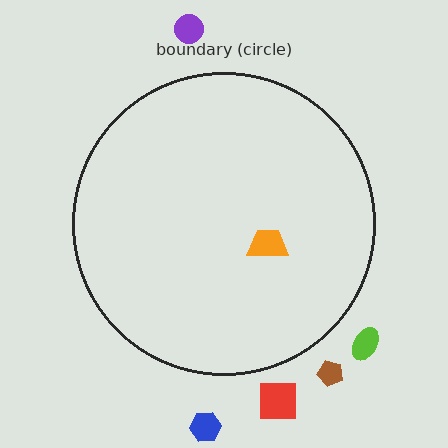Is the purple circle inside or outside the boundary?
Outside.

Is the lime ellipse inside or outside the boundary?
Outside.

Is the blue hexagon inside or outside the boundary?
Outside.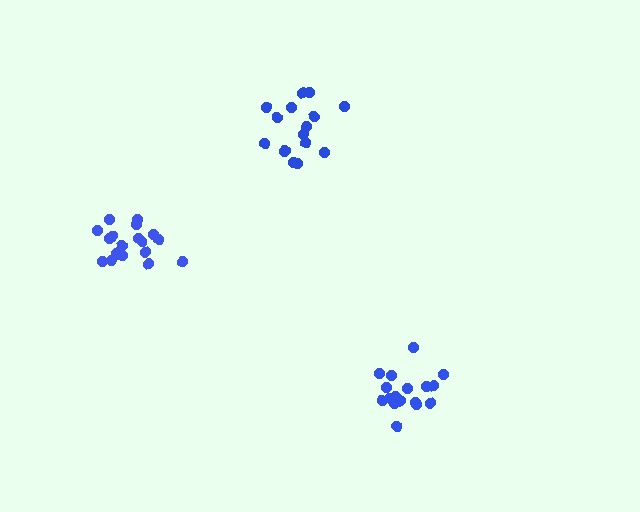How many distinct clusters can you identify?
There are 3 distinct clusters.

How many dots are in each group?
Group 1: 19 dots, Group 2: 19 dots, Group 3: 16 dots (54 total).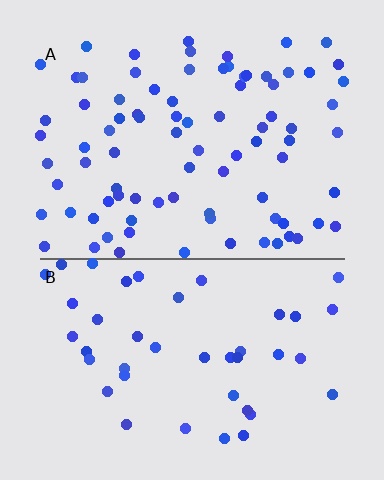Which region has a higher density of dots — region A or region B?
A (the top).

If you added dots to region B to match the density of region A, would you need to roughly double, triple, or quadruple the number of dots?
Approximately double.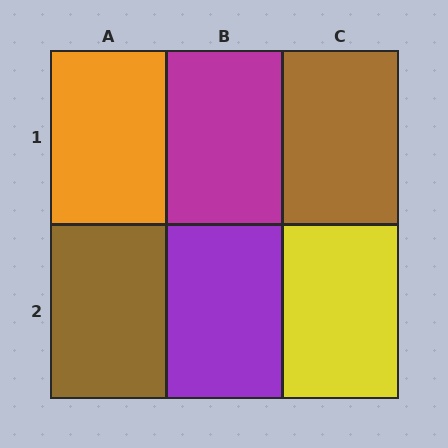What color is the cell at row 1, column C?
Brown.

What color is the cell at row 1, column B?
Magenta.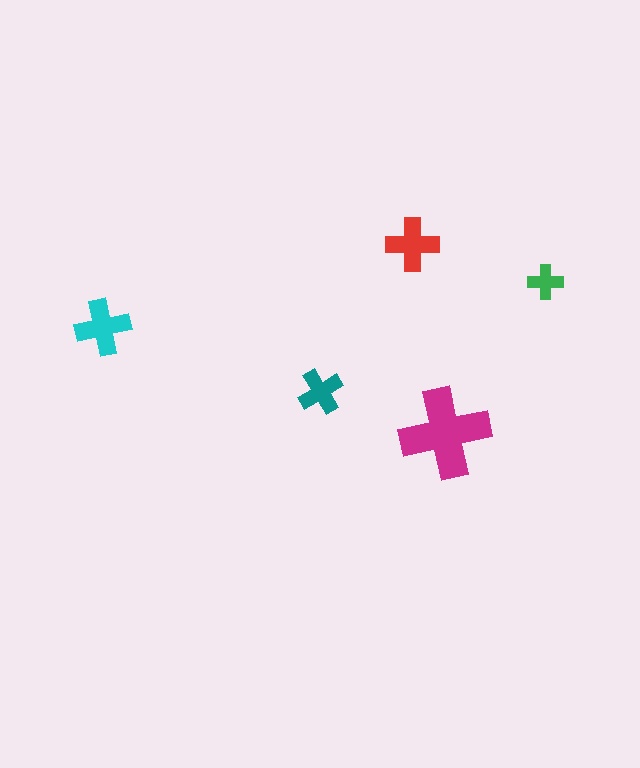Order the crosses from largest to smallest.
the magenta one, the cyan one, the red one, the teal one, the green one.